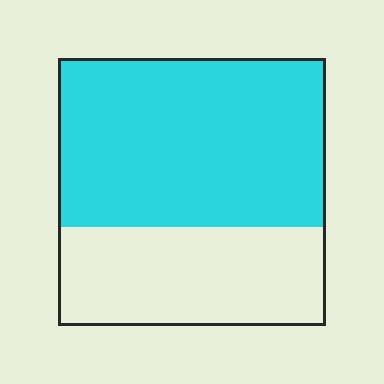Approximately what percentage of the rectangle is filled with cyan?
Approximately 65%.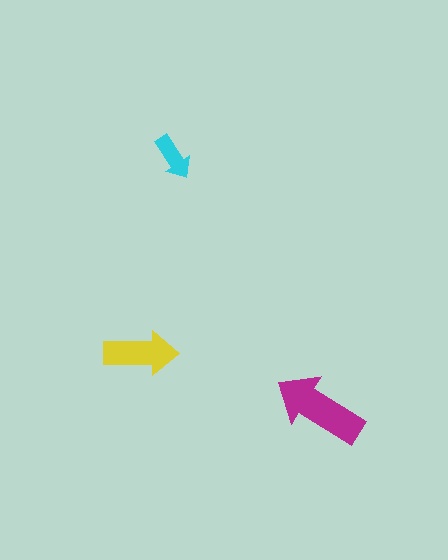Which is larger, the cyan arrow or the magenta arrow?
The magenta one.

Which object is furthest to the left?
The yellow arrow is leftmost.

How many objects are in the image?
There are 3 objects in the image.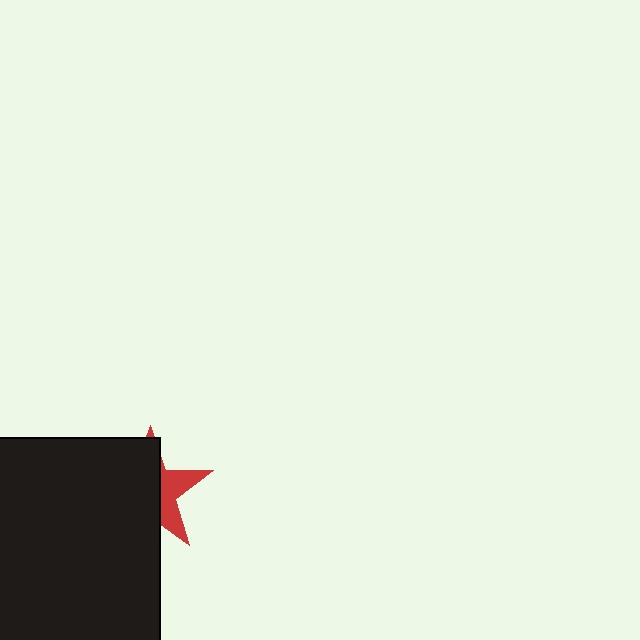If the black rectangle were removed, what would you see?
You would see the complete red star.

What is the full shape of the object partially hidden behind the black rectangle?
The partially hidden object is a red star.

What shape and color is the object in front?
The object in front is a black rectangle.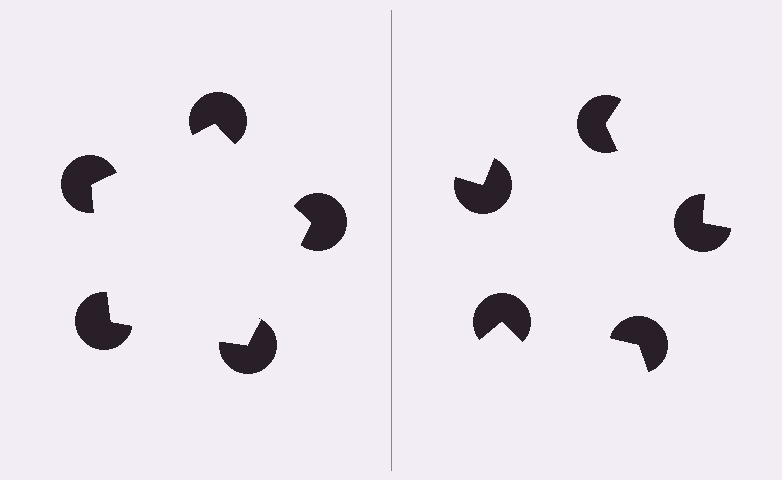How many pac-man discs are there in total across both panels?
10 — 5 on each side.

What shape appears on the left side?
An illusory pentagon.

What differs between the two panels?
The pac-man discs are positioned identically on both sides; only the wedge orientations differ. On the left they align to a pentagon; on the right they are misaligned.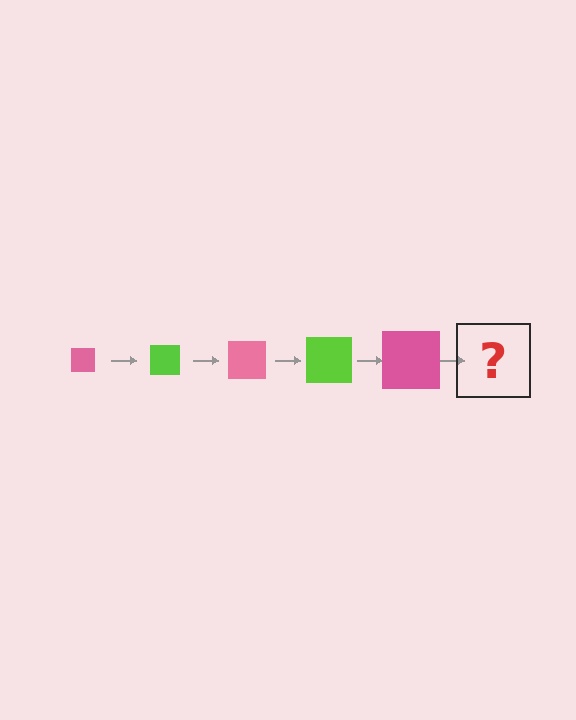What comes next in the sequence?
The next element should be a lime square, larger than the previous one.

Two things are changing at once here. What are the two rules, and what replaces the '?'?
The two rules are that the square grows larger each step and the color cycles through pink and lime. The '?' should be a lime square, larger than the previous one.